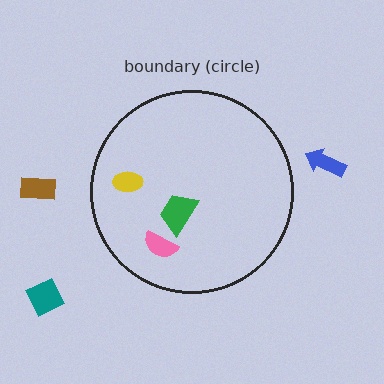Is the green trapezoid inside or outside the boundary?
Inside.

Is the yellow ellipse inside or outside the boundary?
Inside.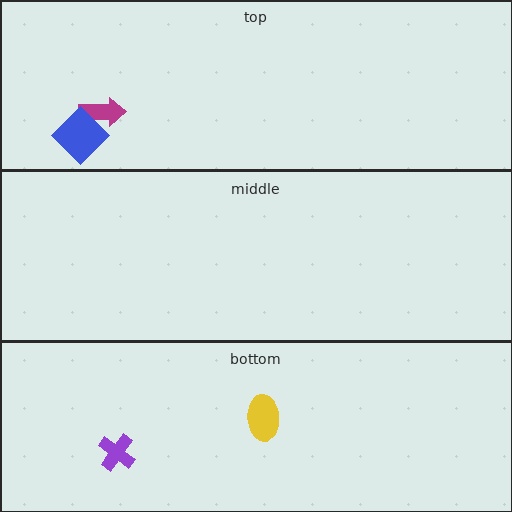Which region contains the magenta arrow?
The top region.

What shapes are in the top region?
The magenta arrow, the blue diamond.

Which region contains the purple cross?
The bottom region.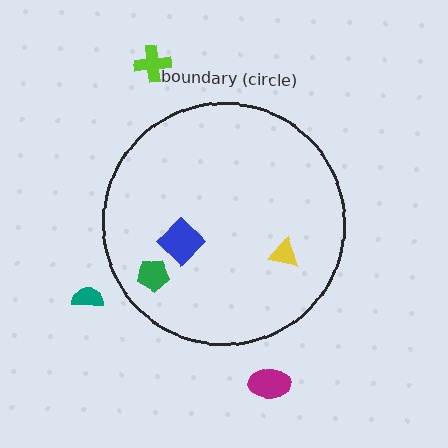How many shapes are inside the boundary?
3 inside, 3 outside.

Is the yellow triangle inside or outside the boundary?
Inside.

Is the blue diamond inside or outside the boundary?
Inside.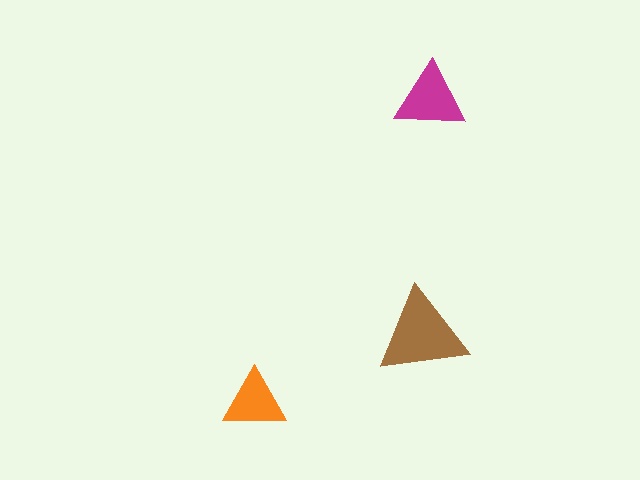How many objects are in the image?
There are 3 objects in the image.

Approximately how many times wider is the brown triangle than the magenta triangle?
About 1.5 times wider.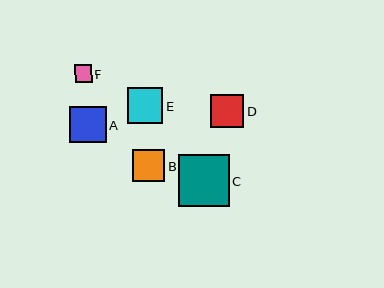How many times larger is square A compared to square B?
Square A is approximately 1.1 times the size of square B.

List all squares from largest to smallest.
From largest to smallest: C, A, E, D, B, F.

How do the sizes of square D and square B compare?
Square D and square B are approximately the same size.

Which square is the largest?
Square C is the largest with a size of approximately 51 pixels.